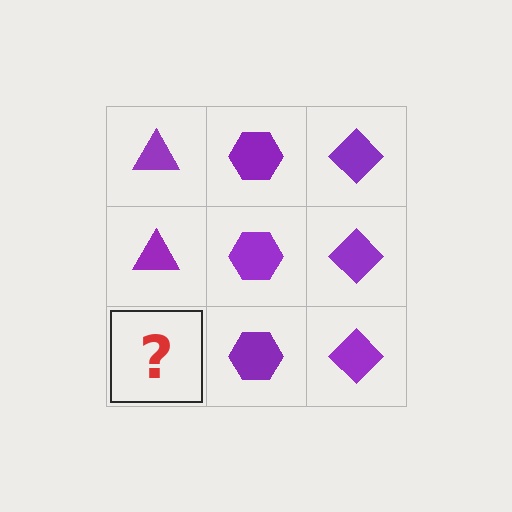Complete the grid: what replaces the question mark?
The question mark should be replaced with a purple triangle.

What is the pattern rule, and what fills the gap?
The rule is that each column has a consistent shape. The gap should be filled with a purple triangle.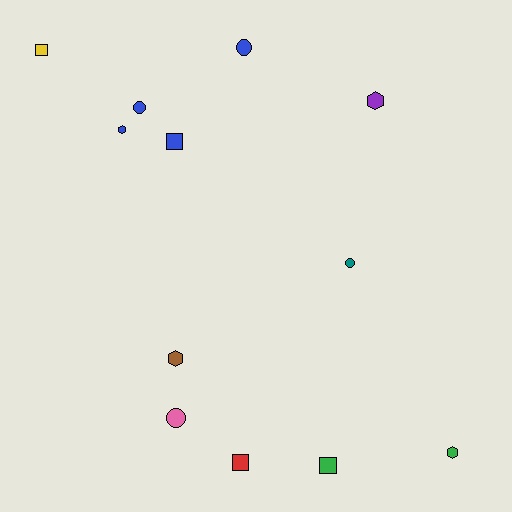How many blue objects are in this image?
There are 4 blue objects.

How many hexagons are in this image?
There are 4 hexagons.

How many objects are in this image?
There are 12 objects.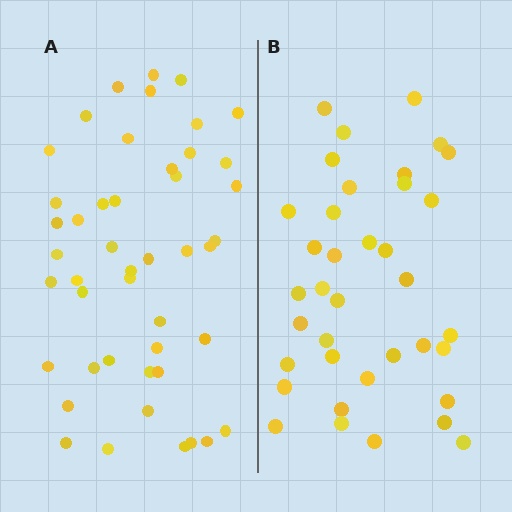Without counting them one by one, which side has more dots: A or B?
Region A (the left region) has more dots.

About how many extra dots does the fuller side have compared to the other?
Region A has roughly 8 or so more dots than region B.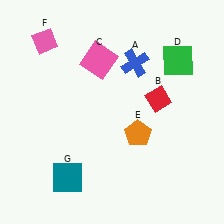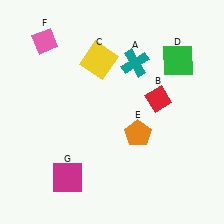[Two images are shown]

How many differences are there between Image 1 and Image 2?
There are 3 differences between the two images.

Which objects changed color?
A changed from blue to teal. C changed from pink to yellow. G changed from teal to magenta.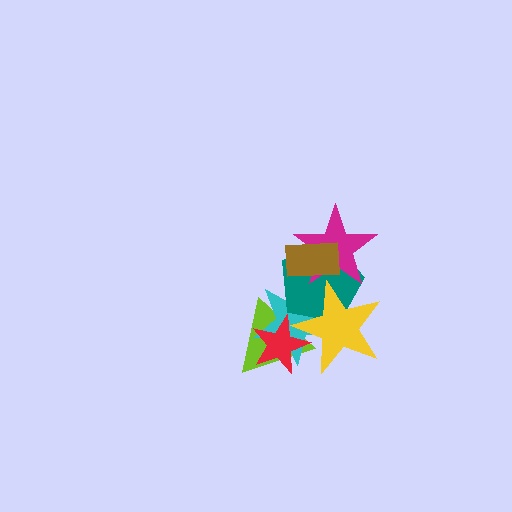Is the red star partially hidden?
Yes, it is partially covered by another shape.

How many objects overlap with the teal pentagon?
5 objects overlap with the teal pentagon.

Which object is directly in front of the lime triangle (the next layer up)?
The cyan star is directly in front of the lime triangle.